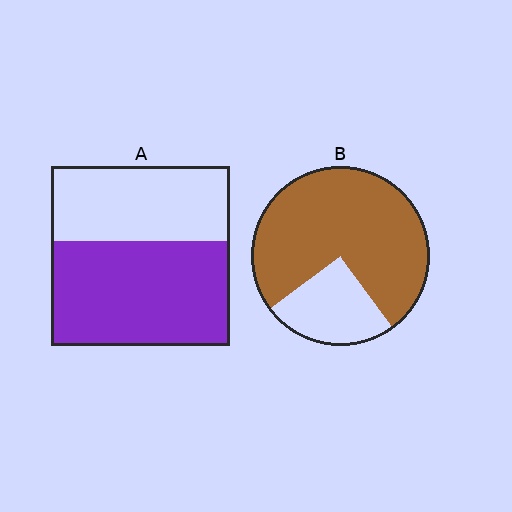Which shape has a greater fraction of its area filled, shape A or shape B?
Shape B.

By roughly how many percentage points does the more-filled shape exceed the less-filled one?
By roughly 15 percentage points (B over A).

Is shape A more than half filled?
Yes.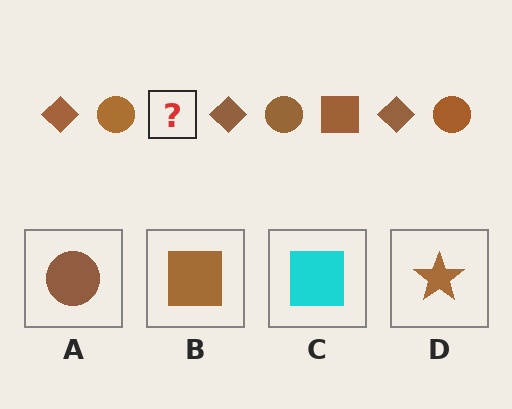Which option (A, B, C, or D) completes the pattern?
B.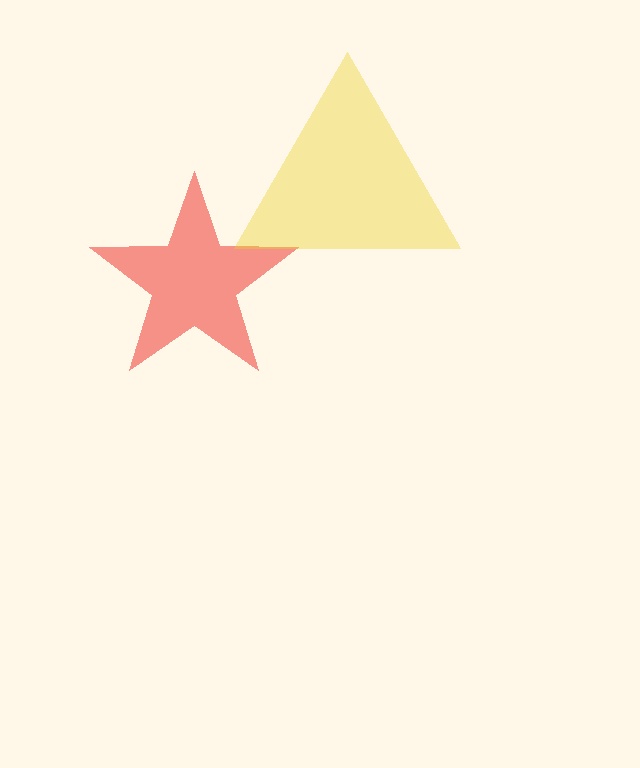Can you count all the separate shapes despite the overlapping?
Yes, there are 2 separate shapes.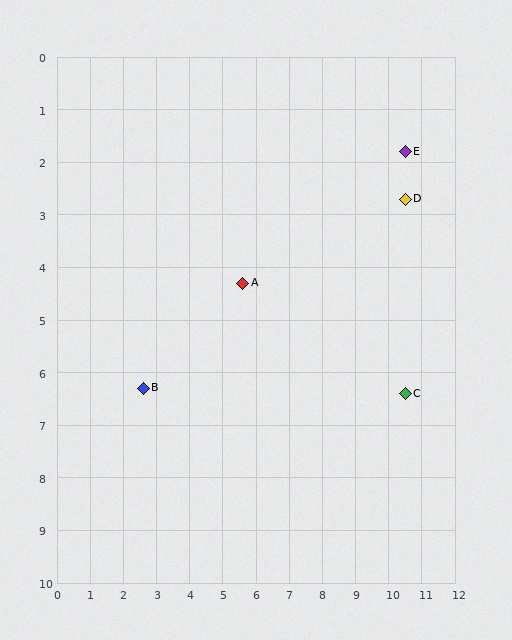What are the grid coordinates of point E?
Point E is at approximately (10.5, 1.8).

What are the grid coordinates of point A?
Point A is at approximately (5.6, 4.3).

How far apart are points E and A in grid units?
Points E and A are about 5.5 grid units apart.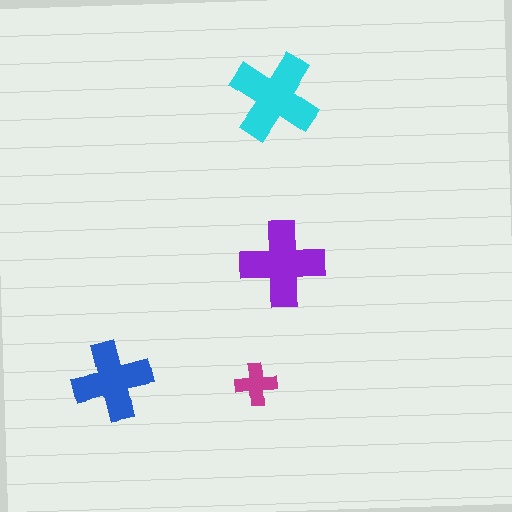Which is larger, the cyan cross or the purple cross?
The cyan one.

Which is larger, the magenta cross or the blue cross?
The blue one.